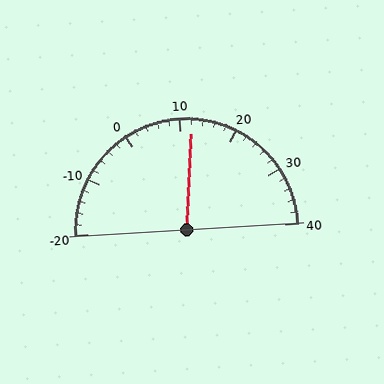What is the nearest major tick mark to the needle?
The nearest major tick mark is 10.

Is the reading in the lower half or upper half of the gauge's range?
The reading is in the upper half of the range (-20 to 40).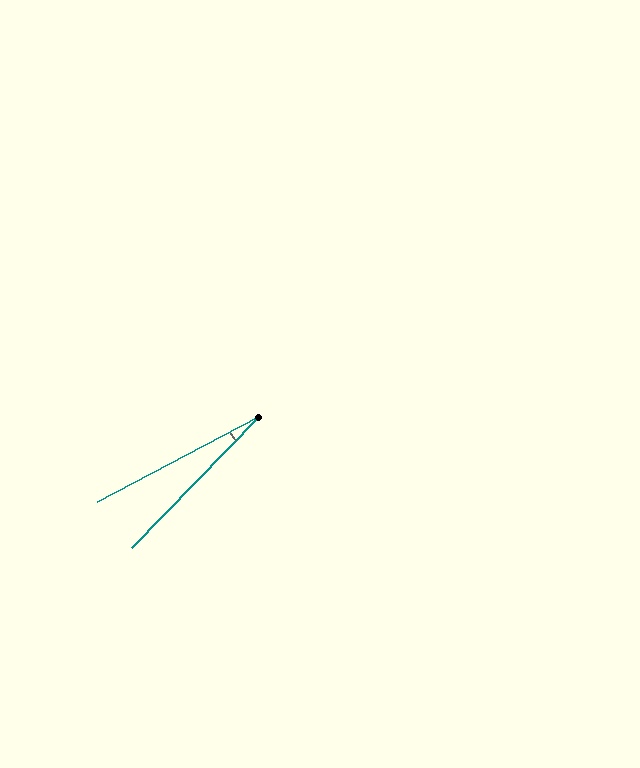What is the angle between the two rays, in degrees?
Approximately 18 degrees.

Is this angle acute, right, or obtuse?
It is acute.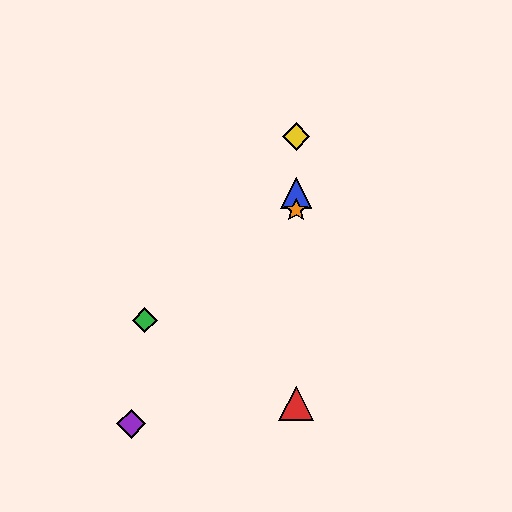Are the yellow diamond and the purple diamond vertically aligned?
No, the yellow diamond is at x≈296 and the purple diamond is at x≈131.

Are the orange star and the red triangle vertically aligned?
Yes, both are at x≈296.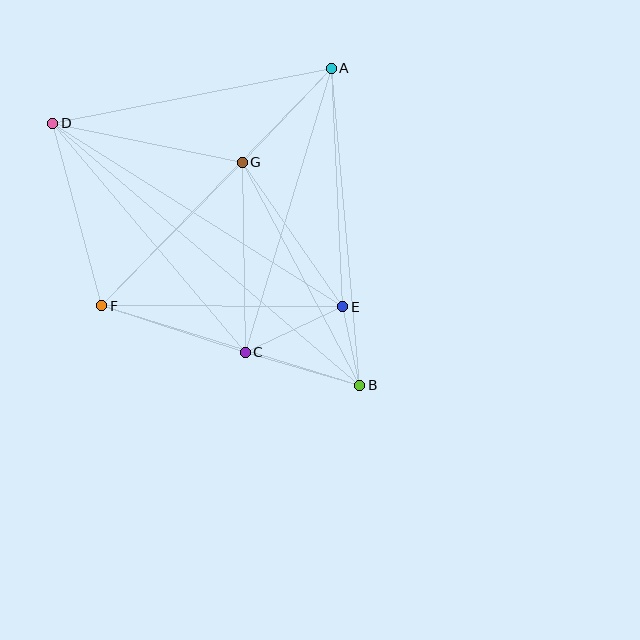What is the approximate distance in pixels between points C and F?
The distance between C and F is approximately 151 pixels.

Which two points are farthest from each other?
Points B and D are farthest from each other.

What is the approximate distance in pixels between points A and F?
The distance between A and F is approximately 330 pixels.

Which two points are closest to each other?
Points B and E are closest to each other.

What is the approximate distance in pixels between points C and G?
The distance between C and G is approximately 190 pixels.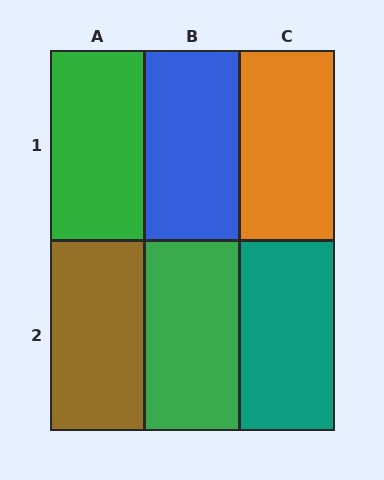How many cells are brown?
1 cell is brown.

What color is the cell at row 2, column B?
Green.